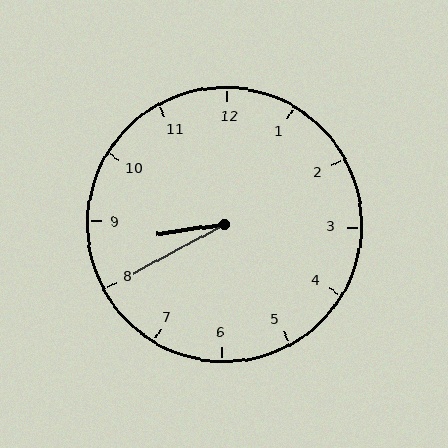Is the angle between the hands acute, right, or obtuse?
It is acute.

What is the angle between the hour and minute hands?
Approximately 20 degrees.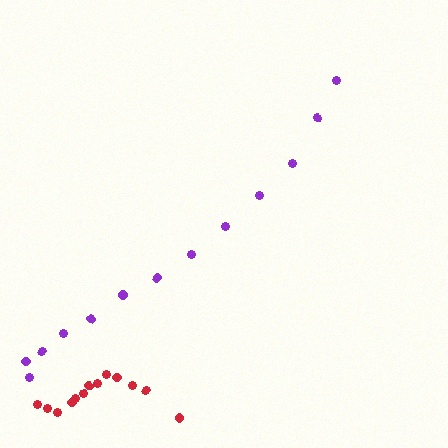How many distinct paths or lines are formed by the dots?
There are 2 distinct paths.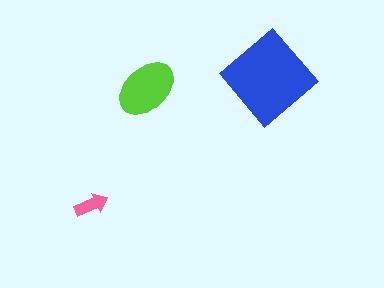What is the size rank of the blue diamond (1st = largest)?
1st.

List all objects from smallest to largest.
The pink arrow, the lime ellipse, the blue diamond.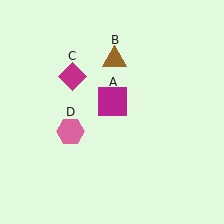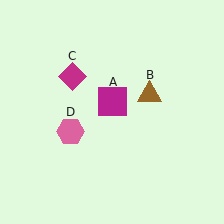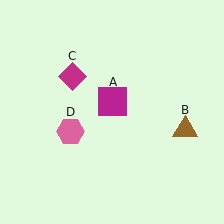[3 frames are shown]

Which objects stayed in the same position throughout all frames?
Magenta square (object A) and magenta diamond (object C) and pink hexagon (object D) remained stationary.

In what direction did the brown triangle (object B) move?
The brown triangle (object B) moved down and to the right.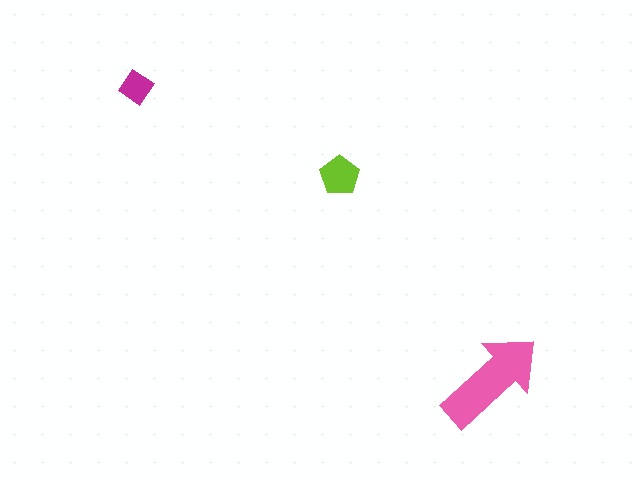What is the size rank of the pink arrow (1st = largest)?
1st.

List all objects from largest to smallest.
The pink arrow, the lime pentagon, the magenta diamond.